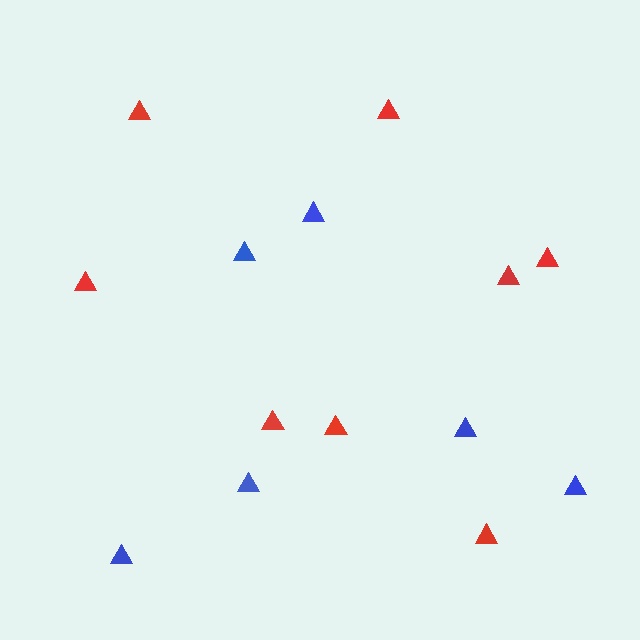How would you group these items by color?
There are 2 groups: one group of blue triangles (6) and one group of red triangles (8).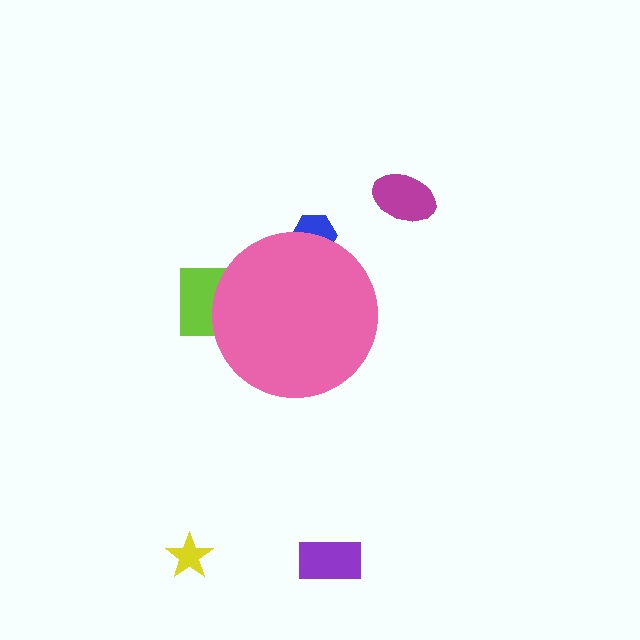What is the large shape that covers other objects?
A pink circle.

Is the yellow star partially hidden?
No, the yellow star is fully visible.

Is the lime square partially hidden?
Yes, the lime square is partially hidden behind the pink circle.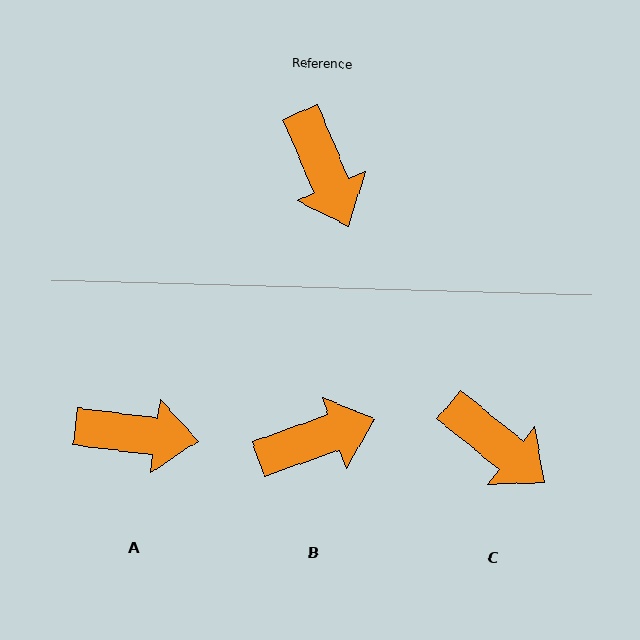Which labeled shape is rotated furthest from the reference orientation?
B, about 86 degrees away.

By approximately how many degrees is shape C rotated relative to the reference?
Approximately 28 degrees counter-clockwise.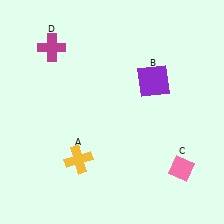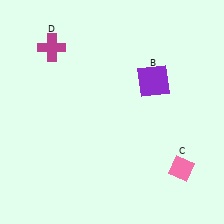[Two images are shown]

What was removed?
The yellow cross (A) was removed in Image 2.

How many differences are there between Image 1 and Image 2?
There is 1 difference between the two images.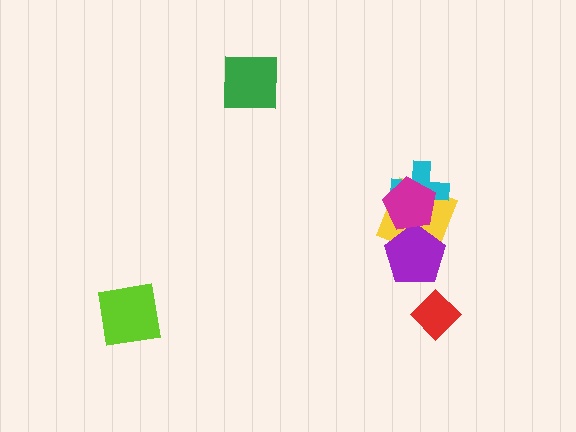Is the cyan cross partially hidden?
Yes, it is partially covered by another shape.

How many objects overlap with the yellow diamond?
3 objects overlap with the yellow diamond.